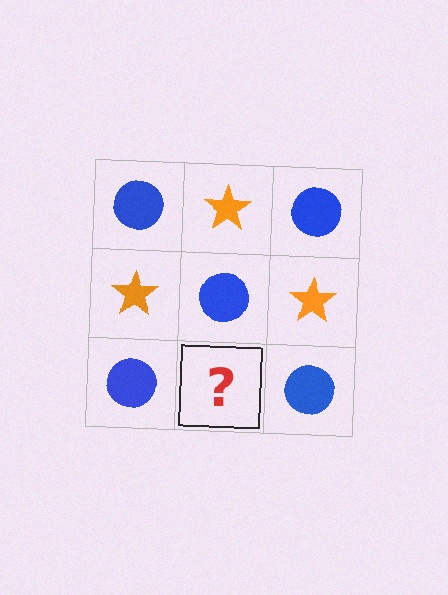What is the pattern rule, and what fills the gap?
The rule is that it alternates blue circle and orange star in a checkerboard pattern. The gap should be filled with an orange star.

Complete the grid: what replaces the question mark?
The question mark should be replaced with an orange star.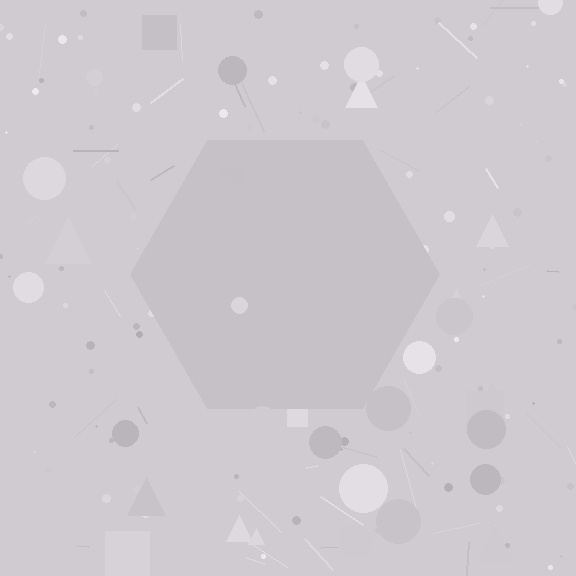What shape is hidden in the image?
A hexagon is hidden in the image.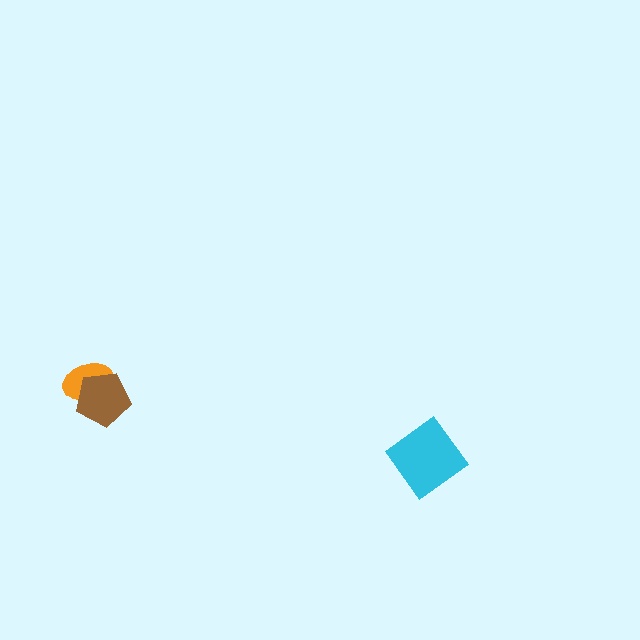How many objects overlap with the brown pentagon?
1 object overlaps with the brown pentagon.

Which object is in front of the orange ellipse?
The brown pentagon is in front of the orange ellipse.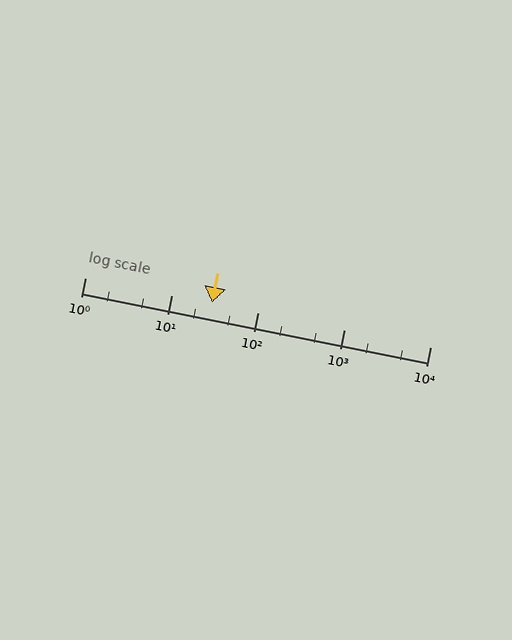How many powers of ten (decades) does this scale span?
The scale spans 4 decades, from 1 to 10000.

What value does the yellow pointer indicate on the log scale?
The pointer indicates approximately 30.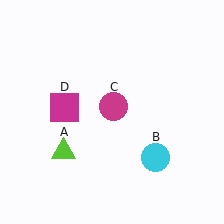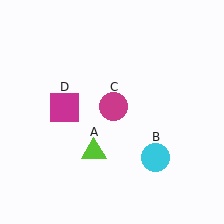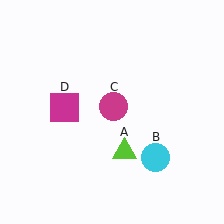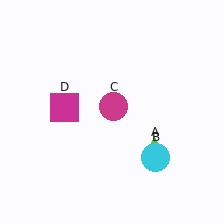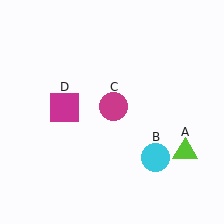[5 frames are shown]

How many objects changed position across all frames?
1 object changed position: lime triangle (object A).